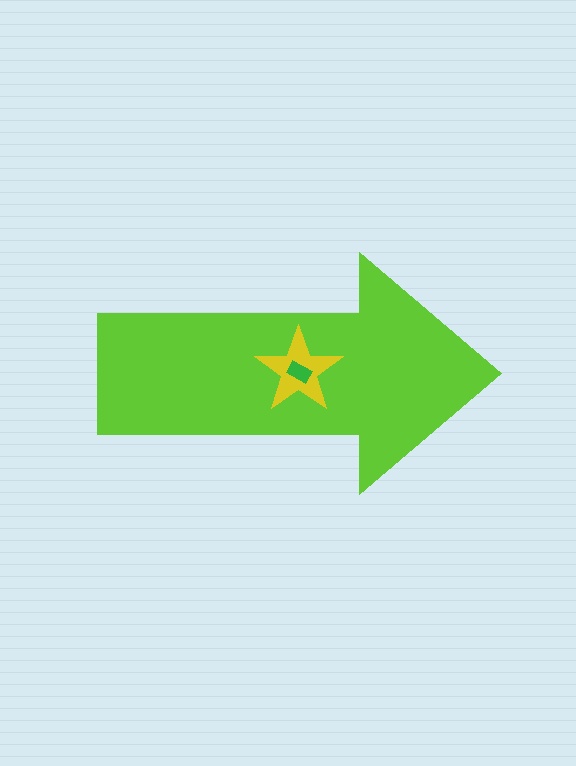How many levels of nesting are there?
3.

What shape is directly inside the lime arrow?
The yellow star.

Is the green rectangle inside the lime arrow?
Yes.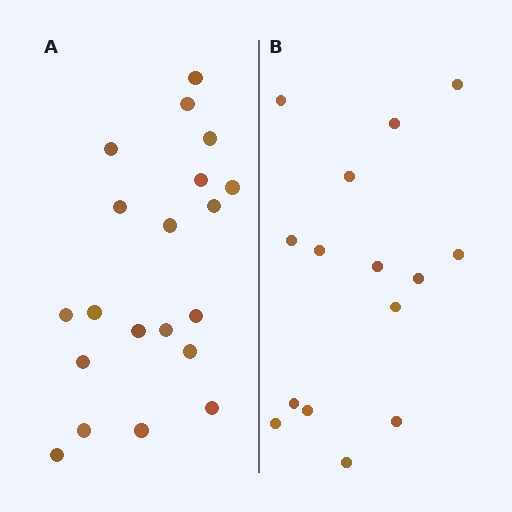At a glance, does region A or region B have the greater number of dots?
Region A (the left region) has more dots.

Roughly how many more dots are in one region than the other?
Region A has about 5 more dots than region B.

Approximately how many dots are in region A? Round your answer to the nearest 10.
About 20 dots.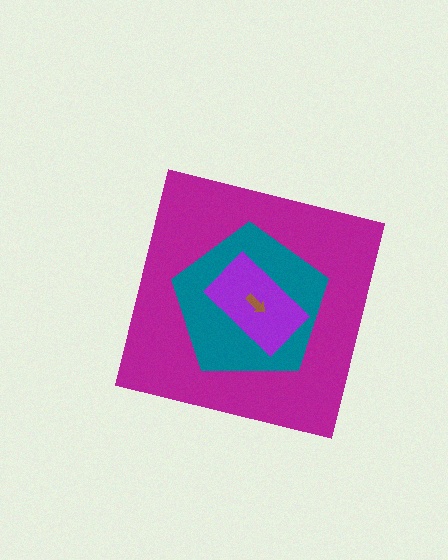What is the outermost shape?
The magenta square.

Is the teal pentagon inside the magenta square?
Yes.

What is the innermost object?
The brown arrow.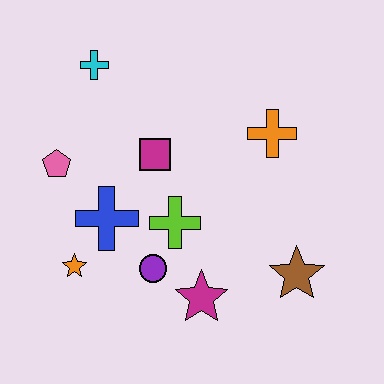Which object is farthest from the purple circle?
The cyan cross is farthest from the purple circle.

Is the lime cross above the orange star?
Yes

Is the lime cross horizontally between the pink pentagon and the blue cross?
No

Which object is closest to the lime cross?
The purple circle is closest to the lime cross.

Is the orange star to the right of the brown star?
No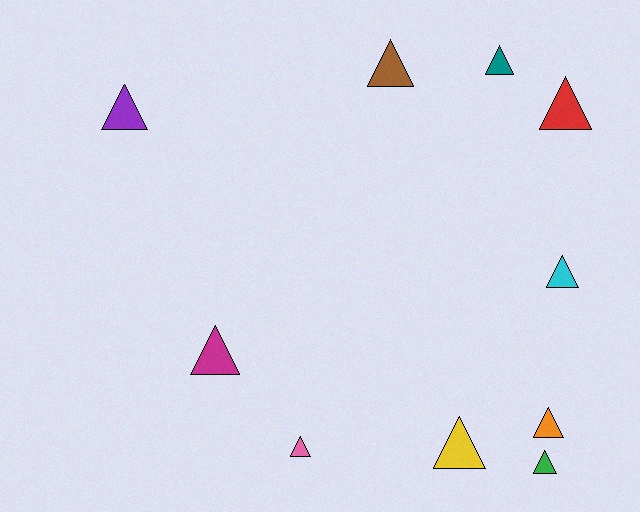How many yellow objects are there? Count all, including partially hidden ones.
There is 1 yellow object.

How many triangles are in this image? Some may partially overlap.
There are 10 triangles.